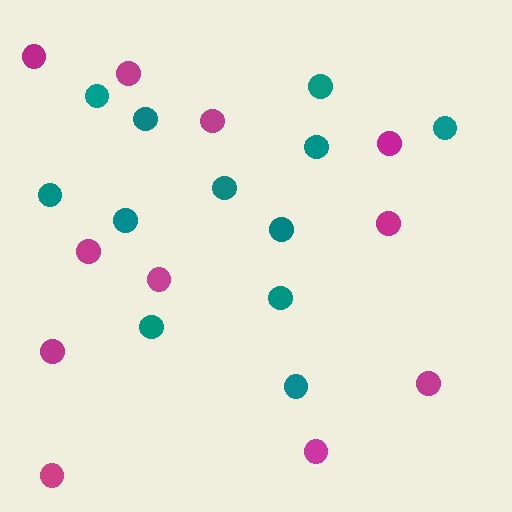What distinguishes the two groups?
There are 2 groups: one group of teal circles (12) and one group of magenta circles (11).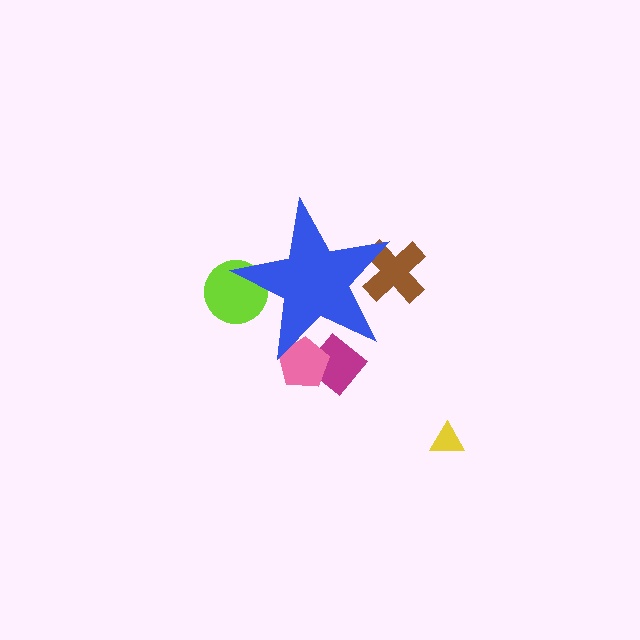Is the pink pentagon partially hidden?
Yes, the pink pentagon is partially hidden behind the blue star.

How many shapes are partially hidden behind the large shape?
5 shapes are partially hidden.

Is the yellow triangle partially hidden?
No, the yellow triangle is fully visible.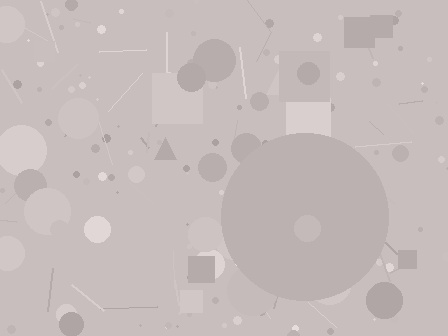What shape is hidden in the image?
A circle is hidden in the image.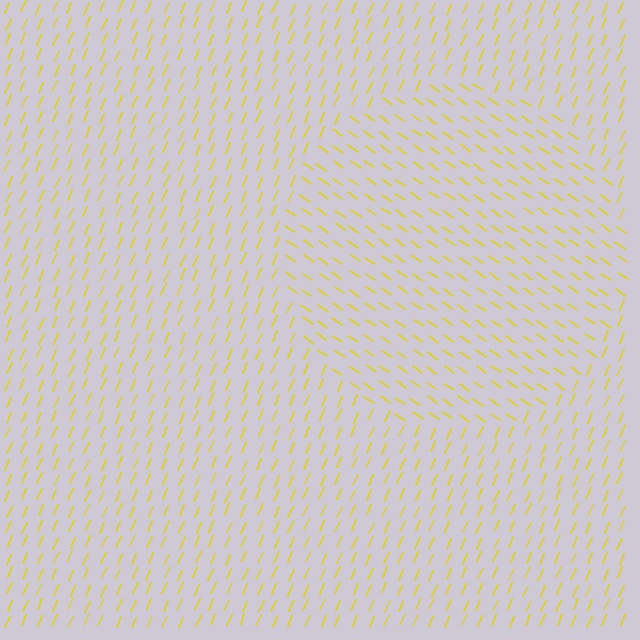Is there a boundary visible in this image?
Yes, there is a texture boundary formed by a change in line orientation.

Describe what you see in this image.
The image is filled with small yellow line segments. A circle region in the image has lines oriented differently from the surrounding lines, creating a visible texture boundary.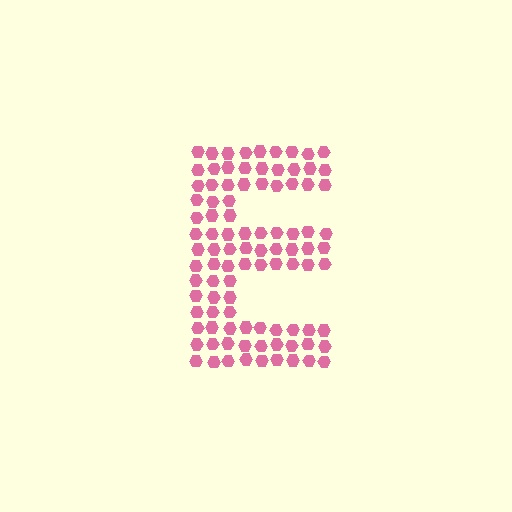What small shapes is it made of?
It is made of small hexagons.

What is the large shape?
The large shape is the letter E.